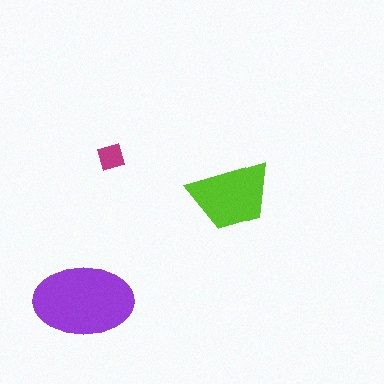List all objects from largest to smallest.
The purple ellipse, the lime trapezoid, the magenta diamond.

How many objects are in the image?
There are 3 objects in the image.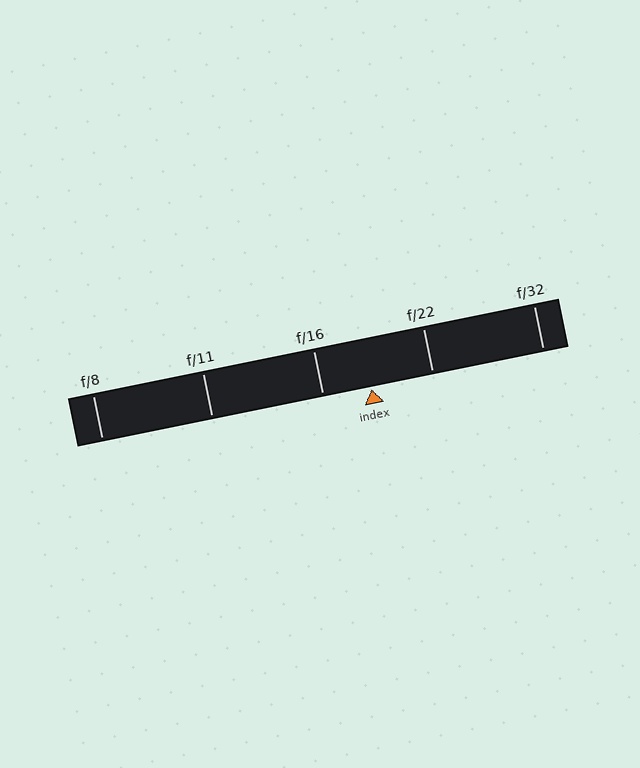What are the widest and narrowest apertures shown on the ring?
The widest aperture shown is f/8 and the narrowest is f/32.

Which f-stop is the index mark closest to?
The index mark is closest to f/16.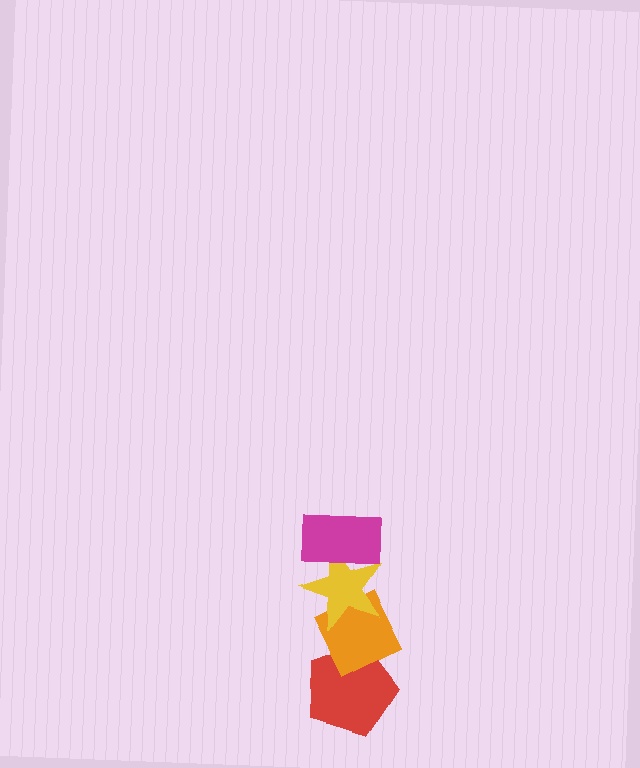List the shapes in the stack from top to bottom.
From top to bottom: the magenta rectangle, the yellow star, the orange diamond, the red pentagon.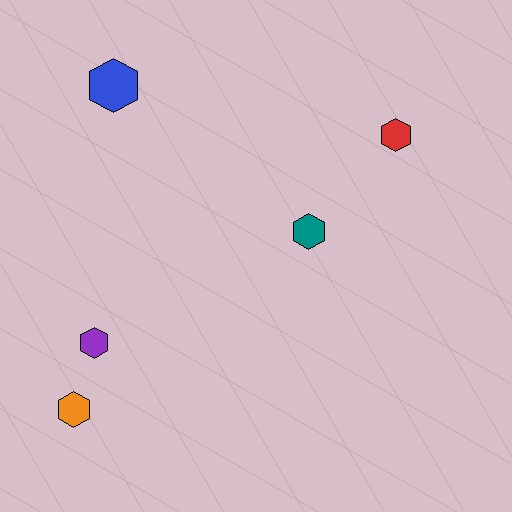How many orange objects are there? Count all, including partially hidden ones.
There is 1 orange object.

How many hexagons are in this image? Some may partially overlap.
There are 5 hexagons.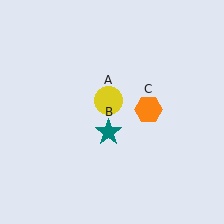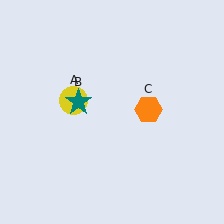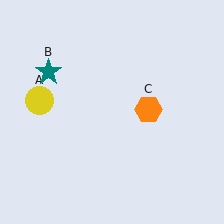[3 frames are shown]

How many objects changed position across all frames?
2 objects changed position: yellow circle (object A), teal star (object B).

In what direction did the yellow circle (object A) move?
The yellow circle (object A) moved left.